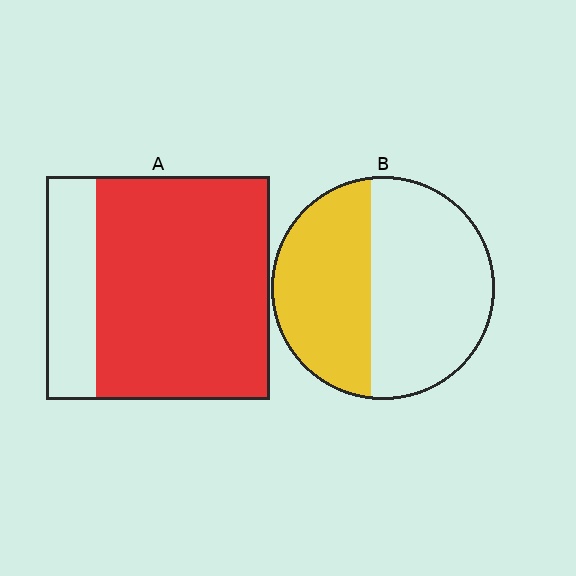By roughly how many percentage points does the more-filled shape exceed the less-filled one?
By roughly 35 percentage points (A over B).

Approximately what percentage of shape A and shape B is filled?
A is approximately 80% and B is approximately 45%.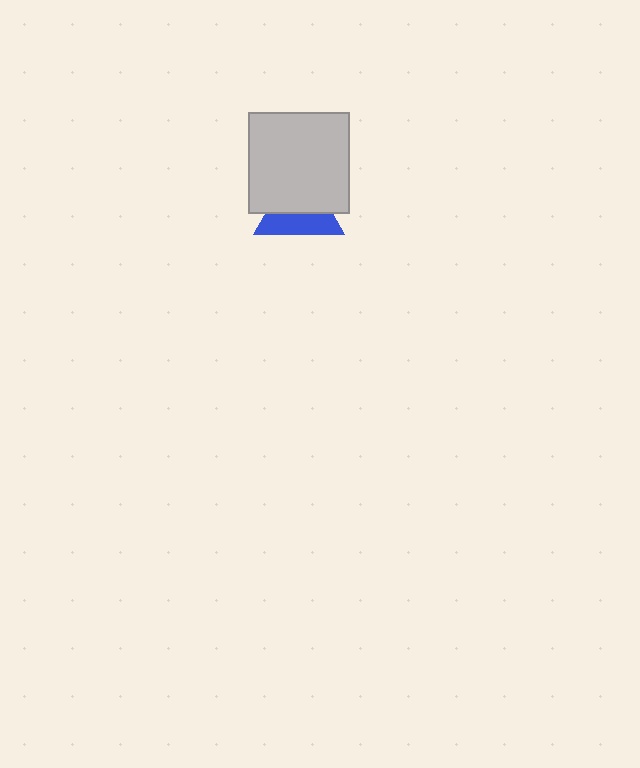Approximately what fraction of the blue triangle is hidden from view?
Roughly 53% of the blue triangle is hidden behind the light gray square.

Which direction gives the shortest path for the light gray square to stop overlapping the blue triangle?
Moving up gives the shortest separation.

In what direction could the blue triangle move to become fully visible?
The blue triangle could move down. That would shift it out from behind the light gray square entirely.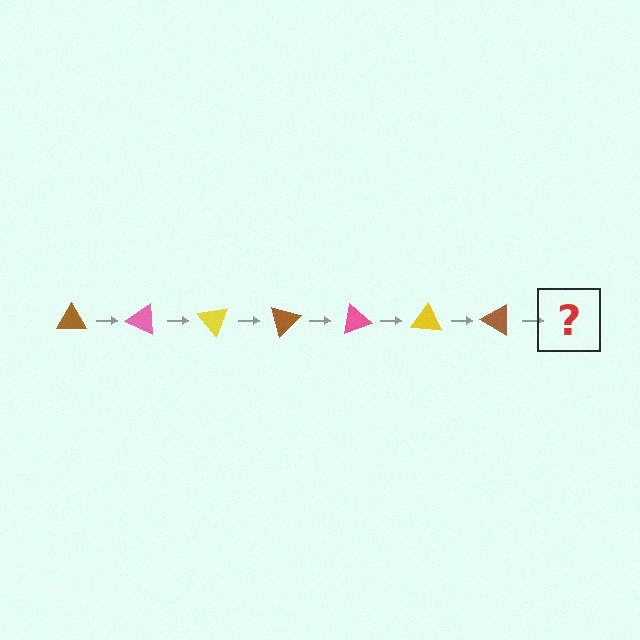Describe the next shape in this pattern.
It should be a pink triangle, rotated 175 degrees from the start.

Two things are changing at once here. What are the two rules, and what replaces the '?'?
The two rules are that it rotates 25 degrees each step and the color cycles through brown, pink, and yellow. The '?' should be a pink triangle, rotated 175 degrees from the start.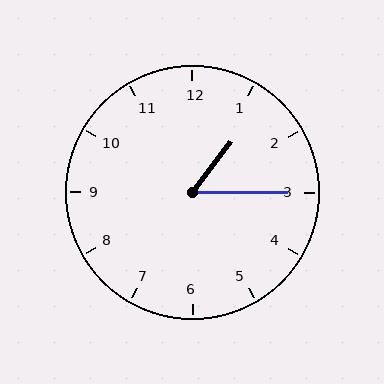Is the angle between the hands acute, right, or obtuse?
It is acute.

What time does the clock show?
1:15.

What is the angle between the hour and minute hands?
Approximately 52 degrees.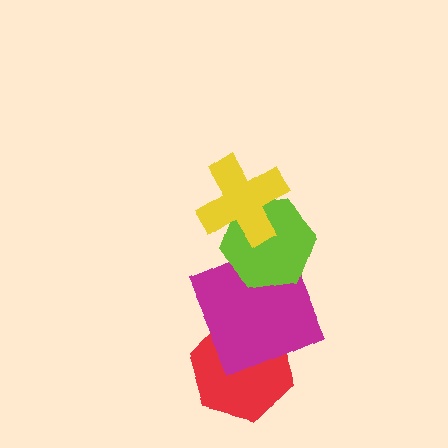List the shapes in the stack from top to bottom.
From top to bottom: the yellow cross, the lime hexagon, the magenta square, the red hexagon.